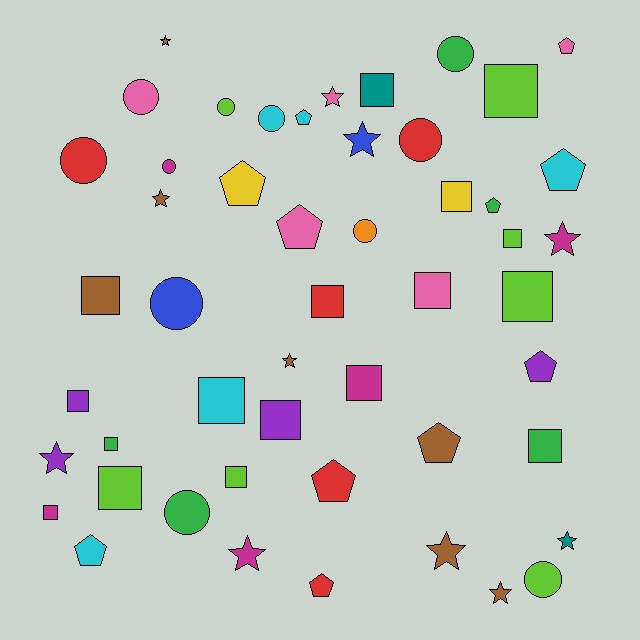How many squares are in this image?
There are 17 squares.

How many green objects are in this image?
There are 5 green objects.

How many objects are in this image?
There are 50 objects.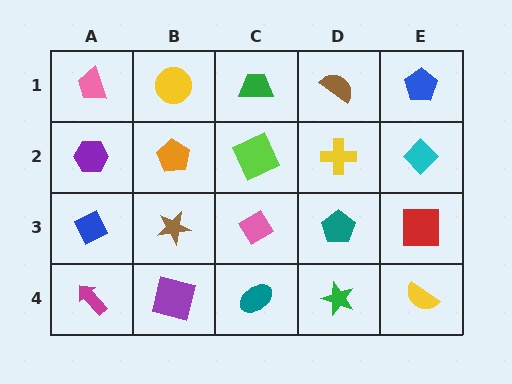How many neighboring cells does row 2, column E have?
3.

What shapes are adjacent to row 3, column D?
A yellow cross (row 2, column D), a green star (row 4, column D), a pink diamond (row 3, column C), a red square (row 3, column E).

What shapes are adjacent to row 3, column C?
A lime square (row 2, column C), a teal ellipse (row 4, column C), a brown star (row 3, column B), a teal pentagon (row 3, column D).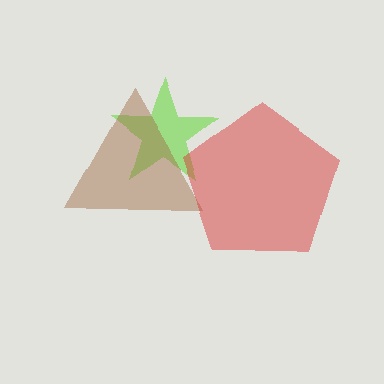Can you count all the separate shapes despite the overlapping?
Yes, there are 3 separate shapes.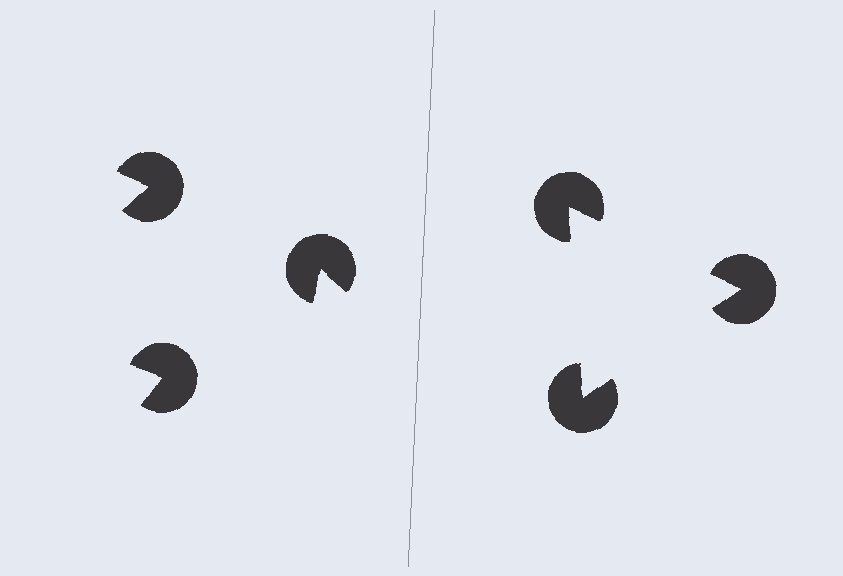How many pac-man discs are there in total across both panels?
6 — 3 on each side.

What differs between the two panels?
The pac-man discs are positioned identically on both sides; only the wedge orientations differ. On the right they align to a triangle; on the left they are misaligned.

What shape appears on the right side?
An illusory triangle.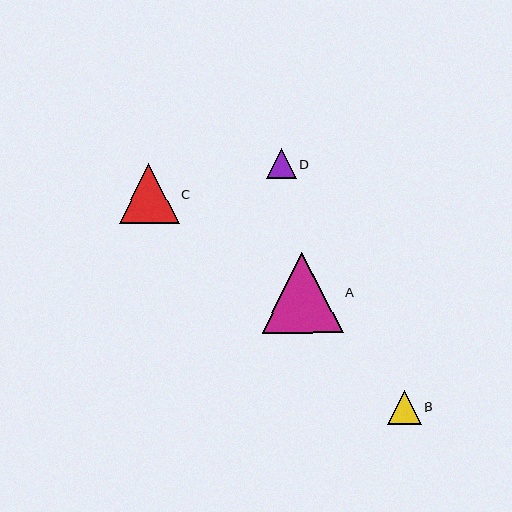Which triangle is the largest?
Triangle A is the largest with a size of approximately 81 pixels.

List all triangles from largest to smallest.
From largest to smallest: A, C, B, D.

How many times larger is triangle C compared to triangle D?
Triangle C is approximately 2.0 times the size of triangle D.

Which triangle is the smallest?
Triangle D is the smallest with a size of approximately 30 pixels.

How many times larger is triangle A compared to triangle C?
Triangle A is approximately 1.4 times the size of triangle C.